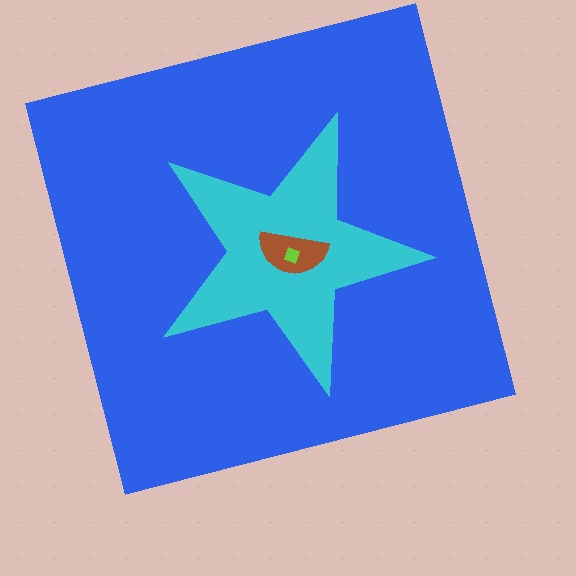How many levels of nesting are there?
4.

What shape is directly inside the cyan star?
The brown semicircle.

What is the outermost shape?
The blue square.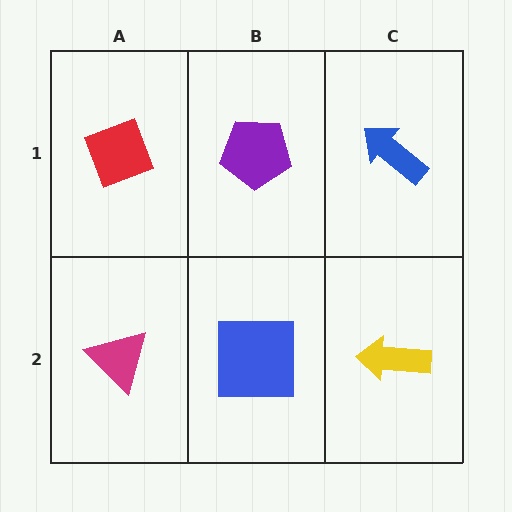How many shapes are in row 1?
3 shapes.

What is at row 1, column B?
A purple pentagon.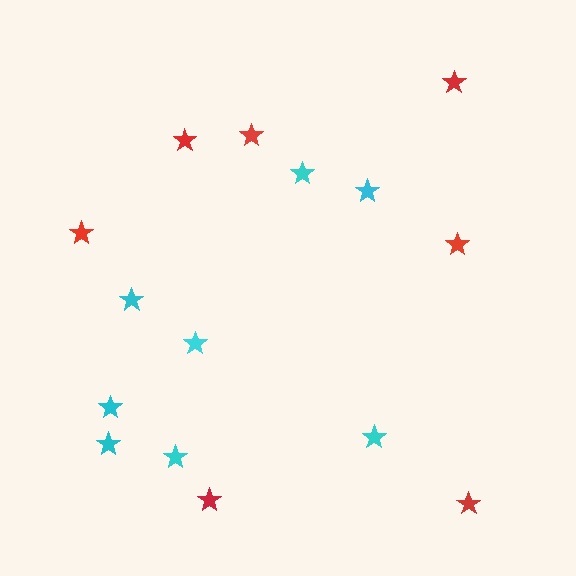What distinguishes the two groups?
There are 2 groups: one group of cyan stars (8) and one group of red stars (7).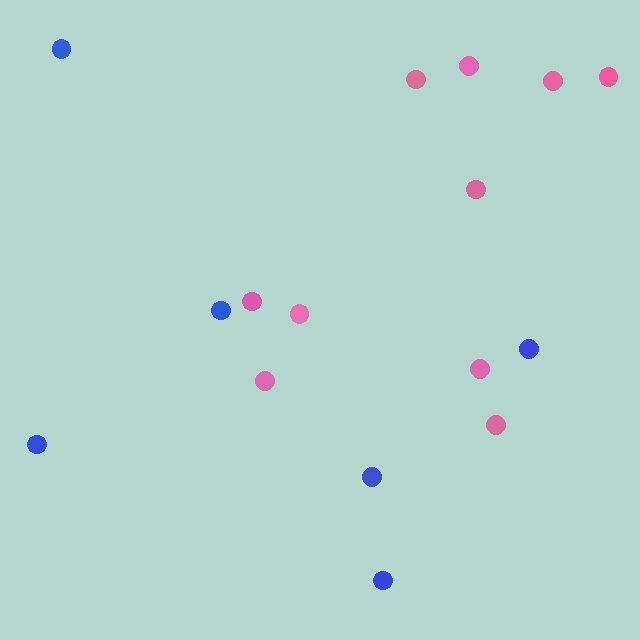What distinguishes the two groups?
There are 2 groups: one group of blue circles (6) and one group of pink circles (10).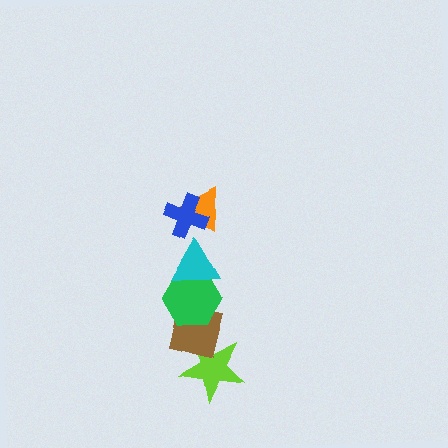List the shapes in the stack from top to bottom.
From top to bottom: the blue cross, the orange triangle, the cyan triangle, the green hexagon, the brown square, the lime star.